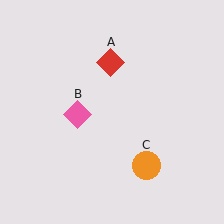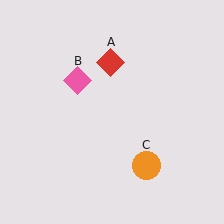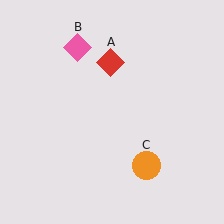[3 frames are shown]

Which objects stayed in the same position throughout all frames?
Red diamond (object A) and orange circle (object C) remained stationary.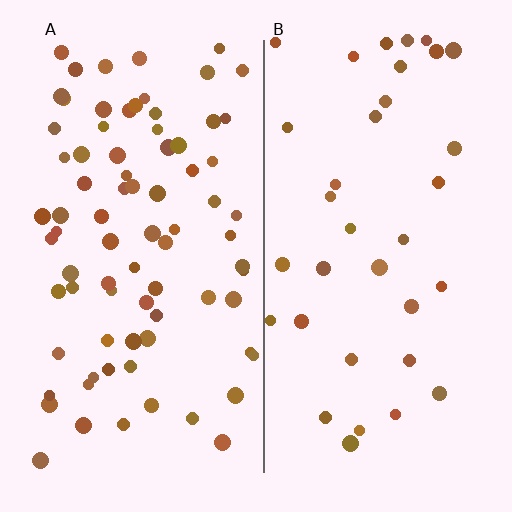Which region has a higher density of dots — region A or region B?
A (the left).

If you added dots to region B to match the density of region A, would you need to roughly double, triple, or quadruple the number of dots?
Approximately double.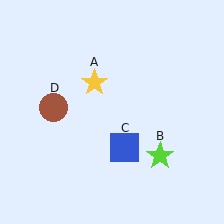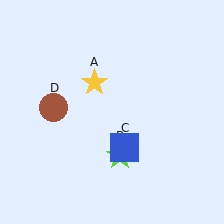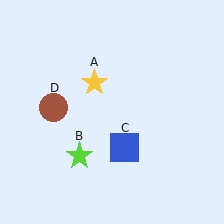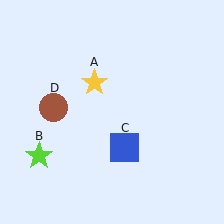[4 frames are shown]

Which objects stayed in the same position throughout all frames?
Yellow star (object A) and blue square (object C) and brown circle (object D) remained stationary.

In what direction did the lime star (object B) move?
The lime star (object B) moved left.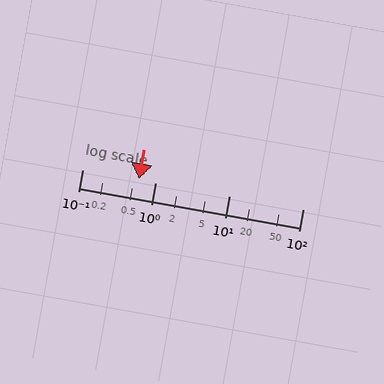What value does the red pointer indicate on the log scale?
The pointer indicates approximately 0.59.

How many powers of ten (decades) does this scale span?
The scale spans 3 decades, from 0.1 to 100.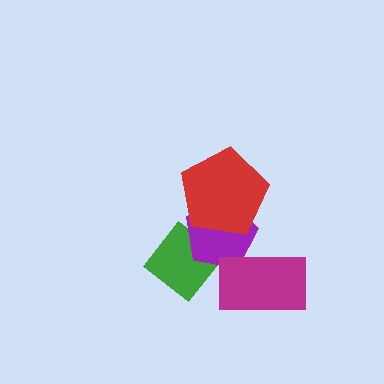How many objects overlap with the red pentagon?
1 object overlaps with the red pentagon.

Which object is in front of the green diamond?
The purple pentagon is in front of the green diamond.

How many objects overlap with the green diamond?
1 object overlaps with the green diamond.